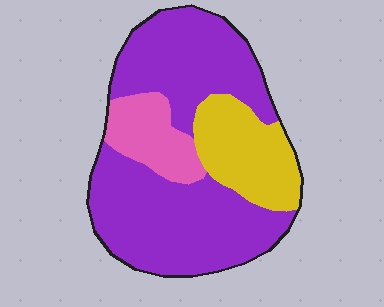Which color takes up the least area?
Pink, at roughly 15%.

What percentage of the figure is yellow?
Yellow covers 20% of the figure.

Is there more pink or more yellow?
Yellow.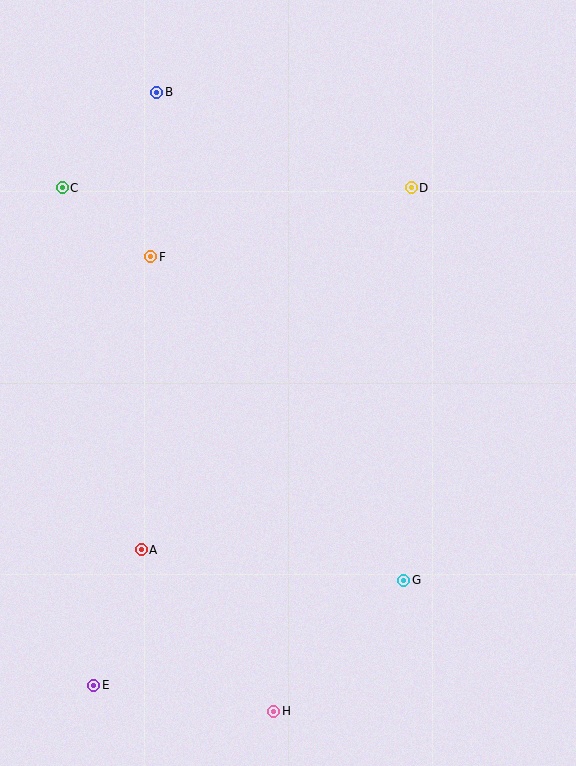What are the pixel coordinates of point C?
Point C is at (62, 188).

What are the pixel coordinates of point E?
Point E is at (94, 685).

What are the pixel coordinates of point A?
Point A is at (141, 550).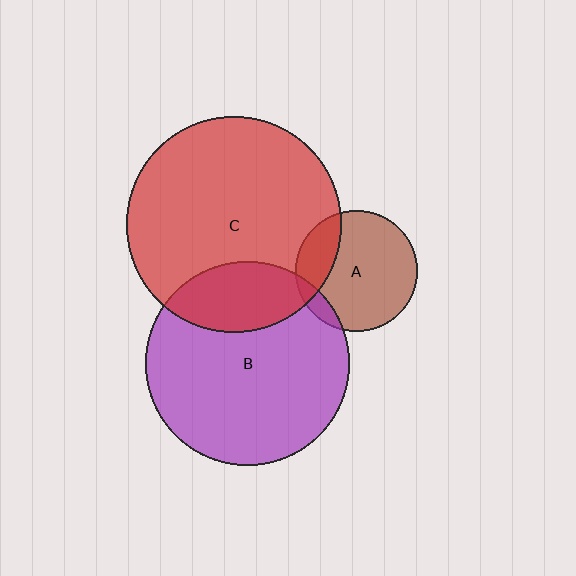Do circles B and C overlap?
Yes.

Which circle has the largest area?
Circle C (red).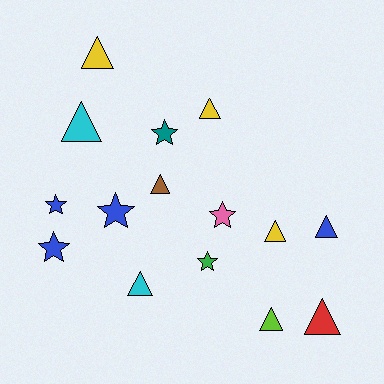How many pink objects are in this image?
There is 1 pink object.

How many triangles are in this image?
There are 9 triangles.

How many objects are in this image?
There are 15 objects.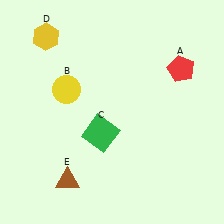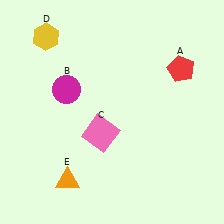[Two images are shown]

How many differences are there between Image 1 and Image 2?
There are 3 differences between the two images.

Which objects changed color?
B changed from yellow to magenta. C changed from green to pink. E changed from brown to orange.